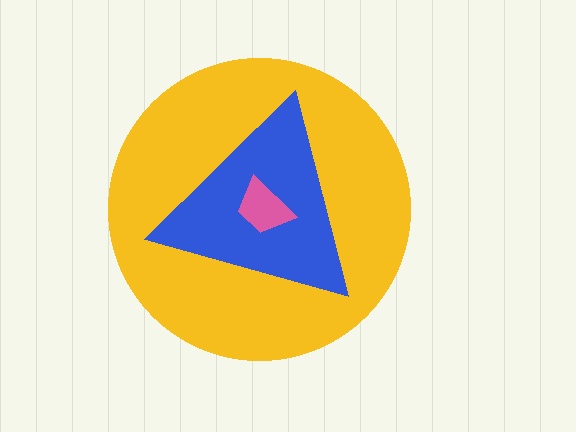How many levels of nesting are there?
3.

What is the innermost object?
The pink trapezoid.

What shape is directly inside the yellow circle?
The blue triangle.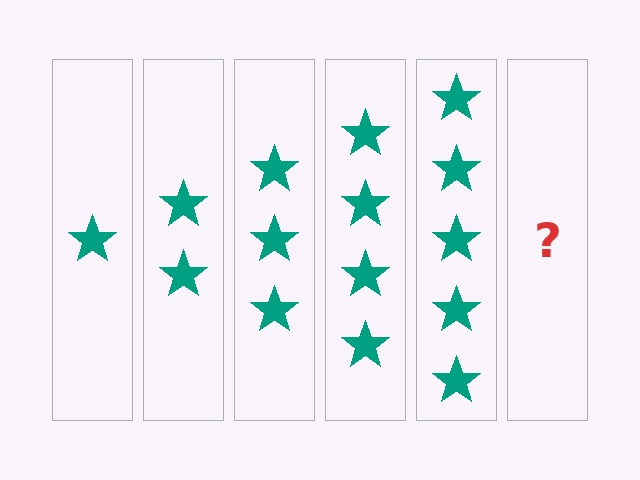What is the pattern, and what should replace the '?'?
The pattern is that each step adds one more star. The '?' should be 6 stars.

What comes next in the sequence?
The next element should be 6 stars.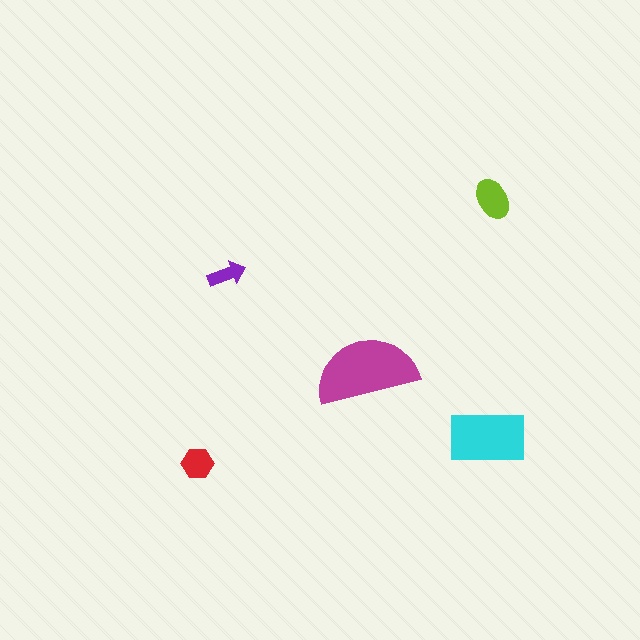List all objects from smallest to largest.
The purple arrow, the red hexagon, the lime ellipse, the cyan rectangle, the magenta semicircle.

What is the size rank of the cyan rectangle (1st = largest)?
2nd.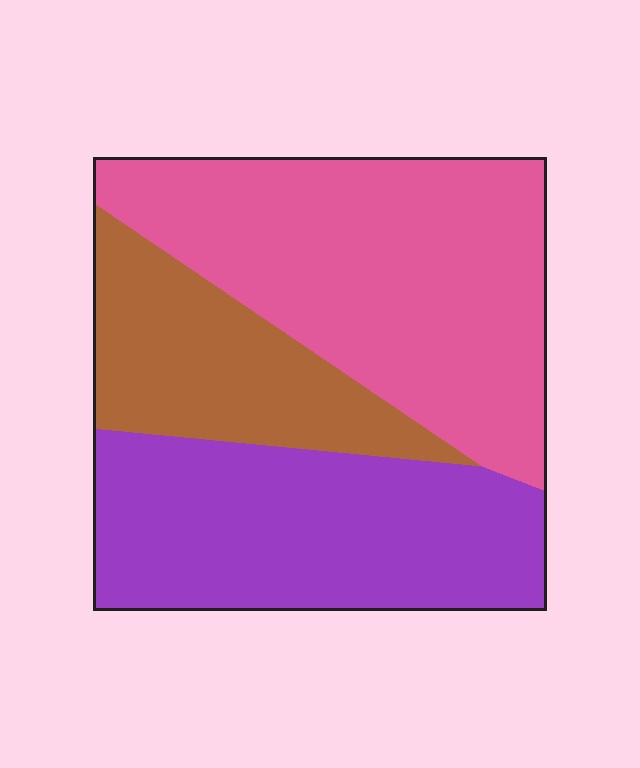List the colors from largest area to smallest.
From largest to smallest: pink, purple, brown.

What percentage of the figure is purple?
Purple covers 35% of the figure.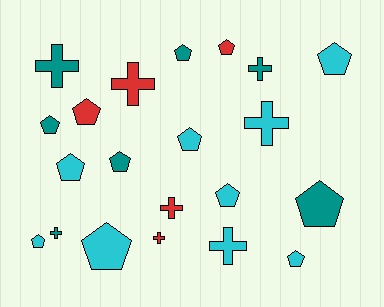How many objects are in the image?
There are 21 objects.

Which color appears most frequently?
Cyan, with 9 objects.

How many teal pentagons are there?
There are 4 teal pentagons.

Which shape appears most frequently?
Pentagon, with 13 objects.